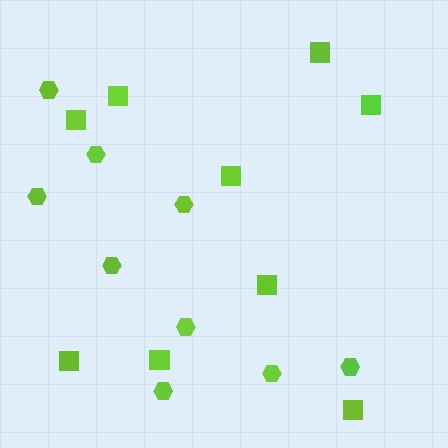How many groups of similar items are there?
There are 2 groups: one group of hexagons (9) and one group of squares (9).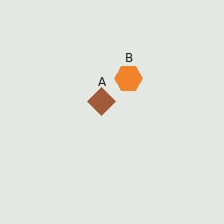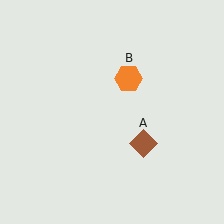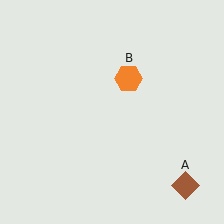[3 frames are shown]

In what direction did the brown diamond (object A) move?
The brown diamond (object A) moved down and to the right.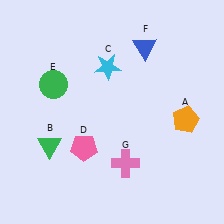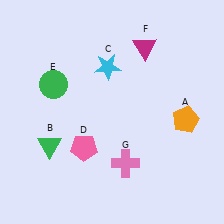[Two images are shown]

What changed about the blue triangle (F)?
In Image 1, F is blue. In Image 2, it changed to magenta.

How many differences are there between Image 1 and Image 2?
There is 1 difference between the two images.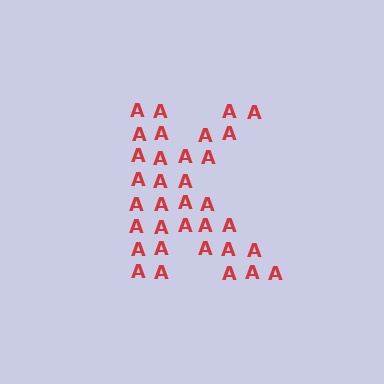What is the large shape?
The large shape is the letter K.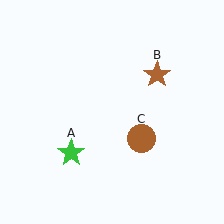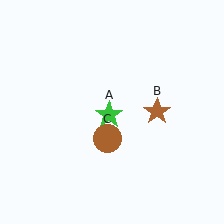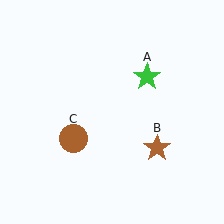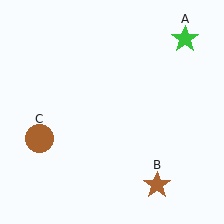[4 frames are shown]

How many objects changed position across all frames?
3 objects changed position: green star (object A), brown star (object B), brown circle (object C).